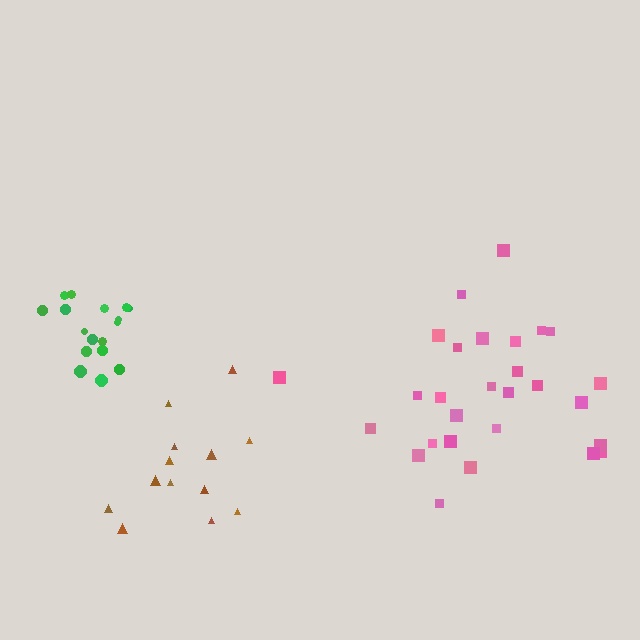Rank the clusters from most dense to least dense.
green, pink, brown.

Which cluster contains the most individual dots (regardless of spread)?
Pink (28).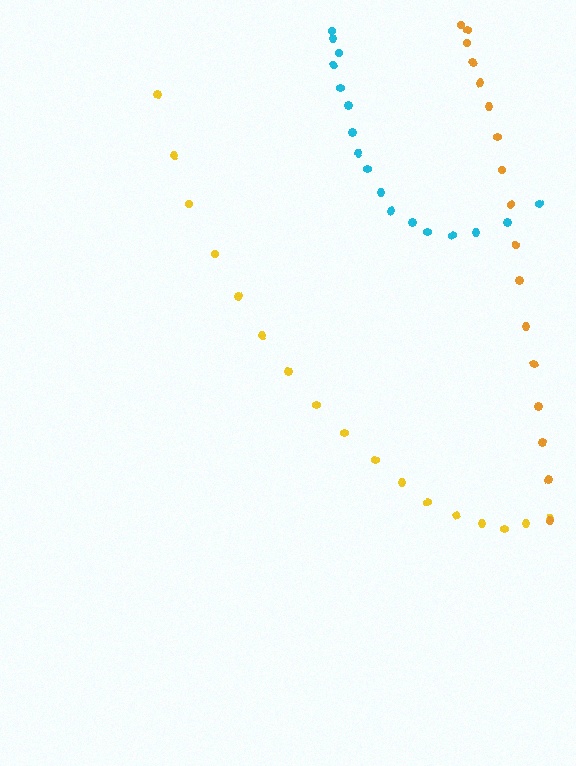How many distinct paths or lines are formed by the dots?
There are 3 distinct paths.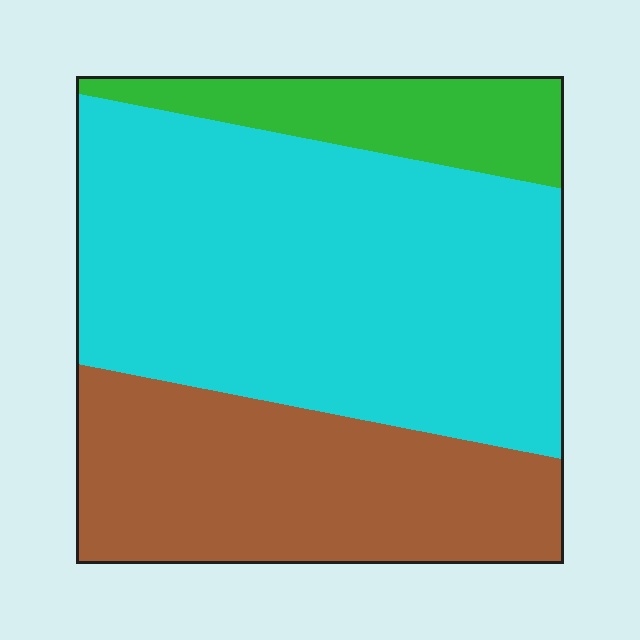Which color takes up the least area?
Green, at roughly 15%.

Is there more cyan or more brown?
Cyan.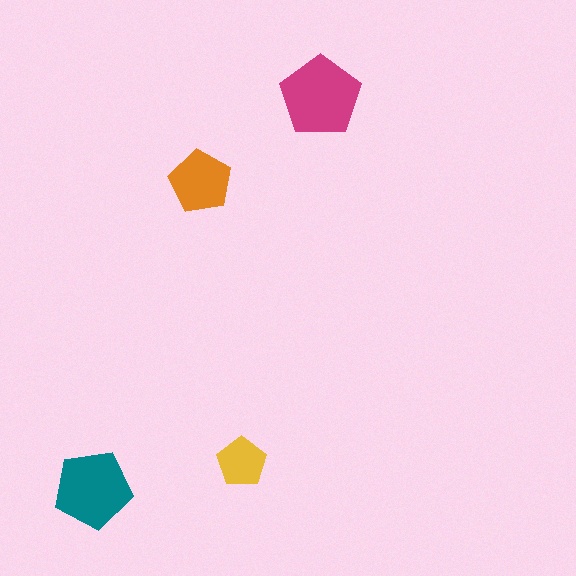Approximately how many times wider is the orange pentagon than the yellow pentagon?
About 1.5 times wider.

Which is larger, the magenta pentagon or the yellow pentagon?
The magenta one.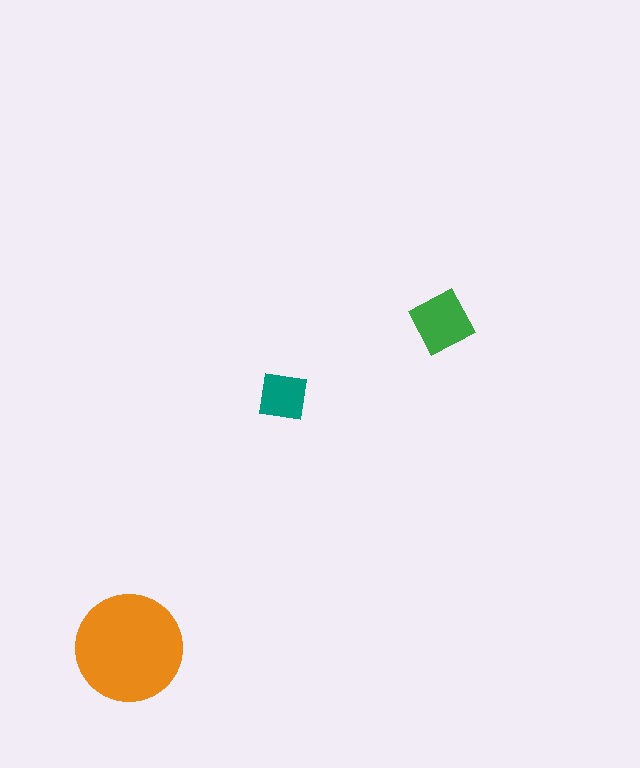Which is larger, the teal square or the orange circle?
The orange circle.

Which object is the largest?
The orange circle.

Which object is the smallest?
The teal square.